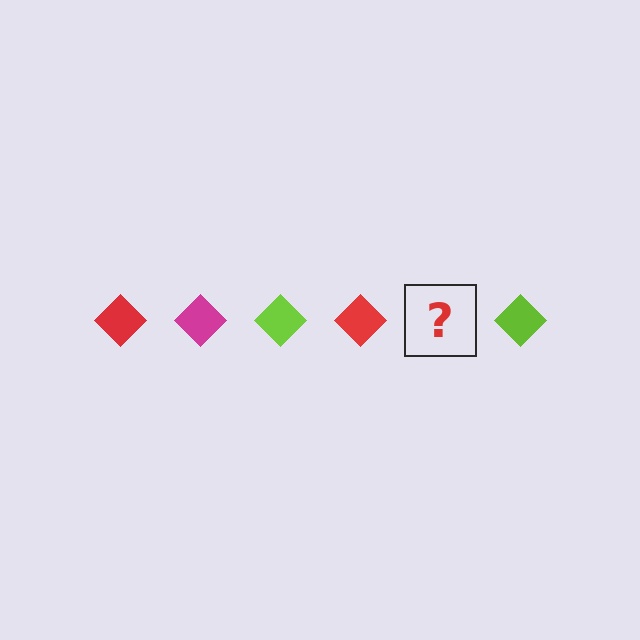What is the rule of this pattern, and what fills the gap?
The rule is that the pattern cycles through red, magenta, lime diamonds. The gap should be filled with a magenta diamond.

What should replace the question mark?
The question mark should be replaced with a magenta diamond.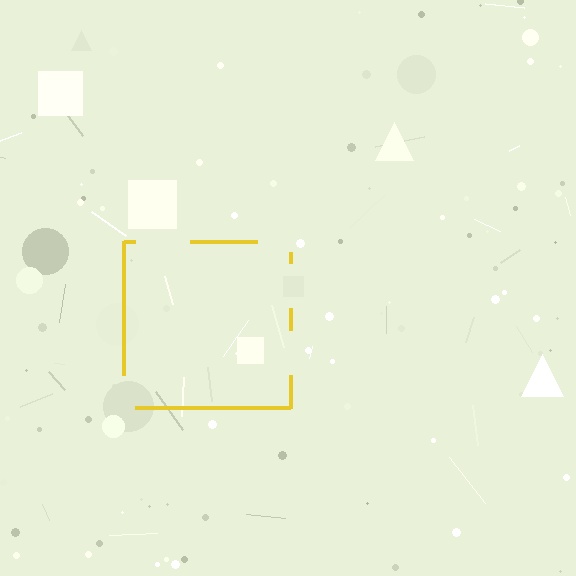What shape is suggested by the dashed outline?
The dashed outline suggests a square.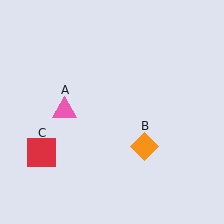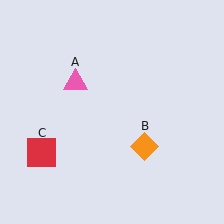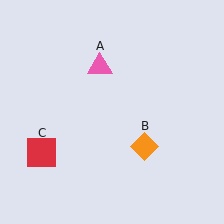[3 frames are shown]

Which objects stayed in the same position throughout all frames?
Orange diamond (object B) and red square (object C) remained stationary.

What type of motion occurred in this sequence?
The pink triangle (object A) rotated clockwise around the center of the scene.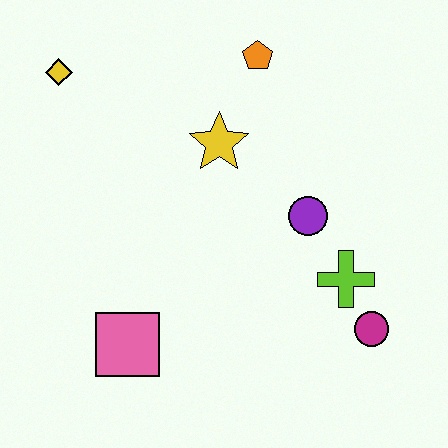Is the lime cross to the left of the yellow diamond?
No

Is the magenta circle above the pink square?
Yes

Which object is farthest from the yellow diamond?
The magenta circle is farthest from the yellow diamond.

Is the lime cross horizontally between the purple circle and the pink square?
No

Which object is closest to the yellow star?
The orange pentagon is closest to the yellow star.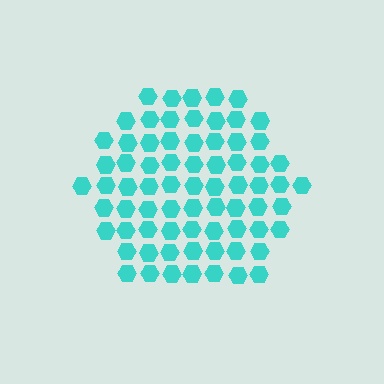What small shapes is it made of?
It is made of small hexagons.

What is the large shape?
The large shape is a hexagon.